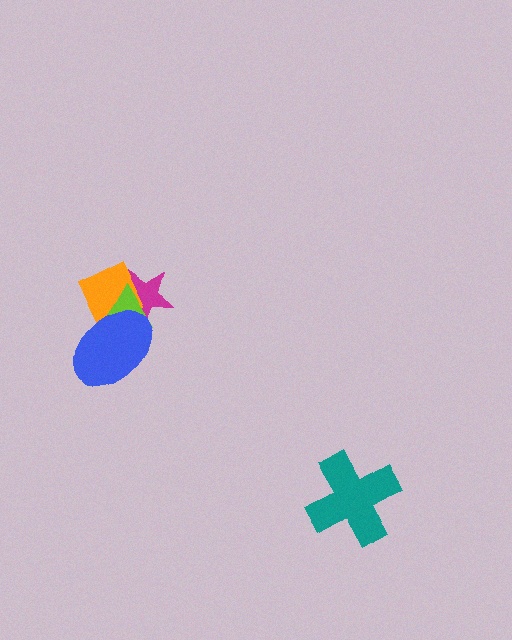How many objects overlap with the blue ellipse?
3 objects overlap with the blue ellipse.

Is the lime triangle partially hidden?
Yes, it is partially covered by another shape.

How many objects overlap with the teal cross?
0 objects overlap with the teal cross.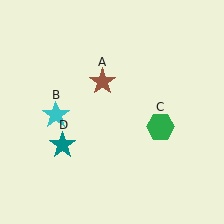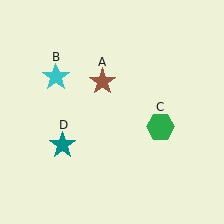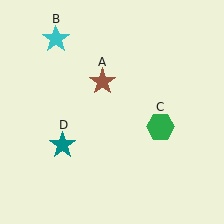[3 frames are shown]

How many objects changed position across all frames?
1 object changed position: cyan star (object B).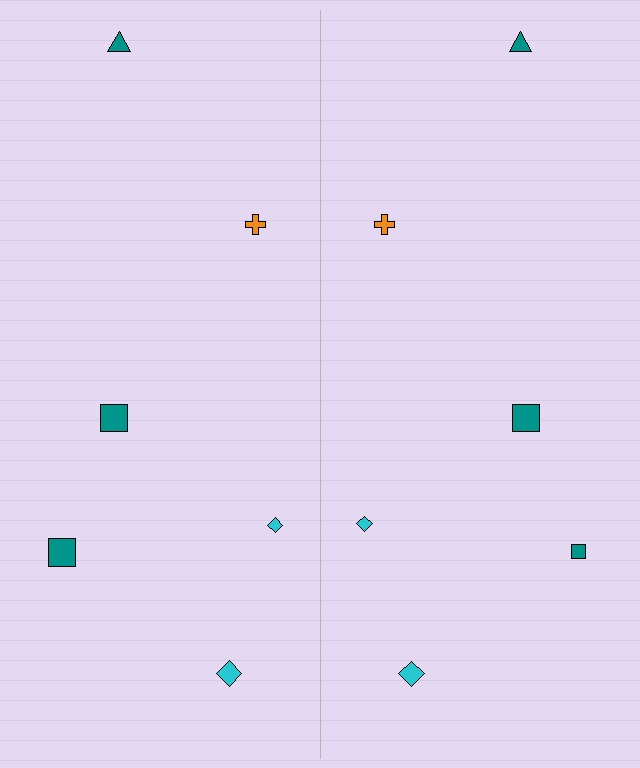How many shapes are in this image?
There are 12 shapes in this image.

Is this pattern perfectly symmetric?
No, the pattern is not perfectly symmetric. The teal square on the right side has a different size than its mirror counterpart.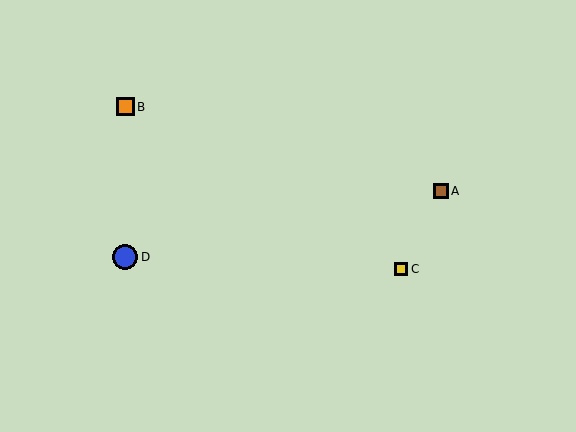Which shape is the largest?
The blue circle (labeled D) is the largest.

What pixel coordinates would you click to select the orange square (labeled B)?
Click at (125, 107) to select the orange square B.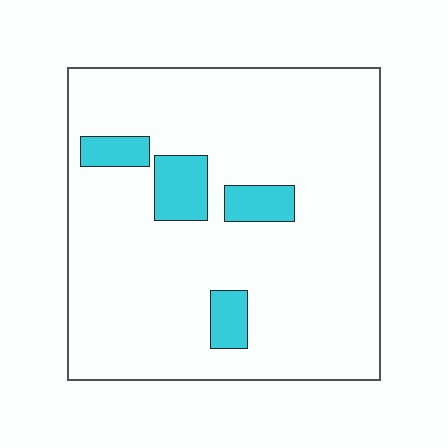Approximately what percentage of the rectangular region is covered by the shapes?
Approximately 10%.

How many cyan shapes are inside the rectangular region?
4.